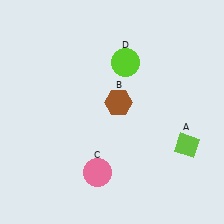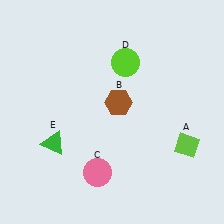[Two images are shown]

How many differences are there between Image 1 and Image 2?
There is 1 difference between the two images.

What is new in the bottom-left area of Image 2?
A green triangle (E) was added in the bottom-left area of Image 2.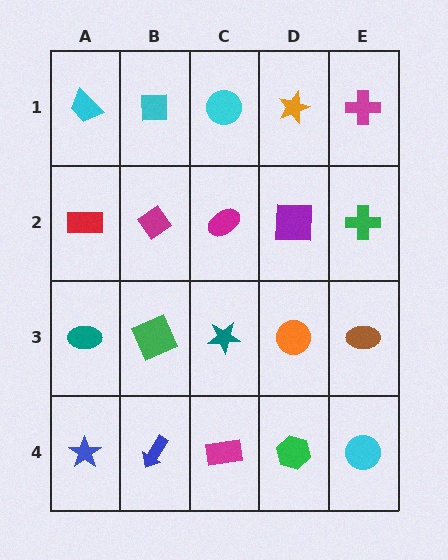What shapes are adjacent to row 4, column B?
A green square (row 3, column B), a blue star (row 4, column A), a magenta rectangle (row 4, column C).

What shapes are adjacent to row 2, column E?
A magenta cross (row 1, column E), a brown ellipse (row 3, column E), a purple square (row 2, column D).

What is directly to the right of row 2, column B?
A magenta ellipse.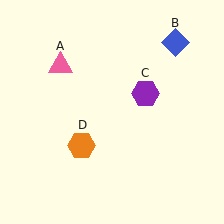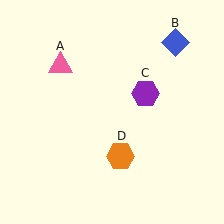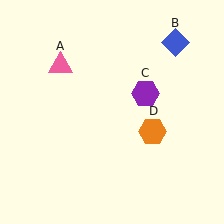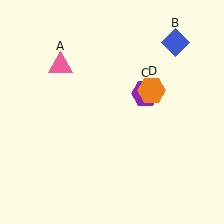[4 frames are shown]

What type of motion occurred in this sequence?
The orange hexagon (object D) rotated counterclockwise around the center of the scene.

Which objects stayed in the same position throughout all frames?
Pink triangle (object A) and blue diamond (object B) and purple hexagon (object C) remained stationary.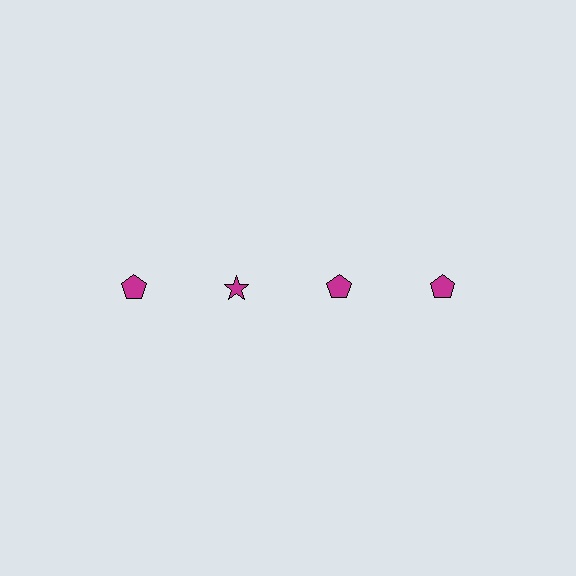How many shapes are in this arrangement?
There are 4 shapes arranged in a grid pattern.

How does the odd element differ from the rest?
It has a different shape: star instead of pentagon.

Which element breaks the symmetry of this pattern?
The magenta star in the top row, second from left column breaks the symmetry. All other shapes are magenta pentagons.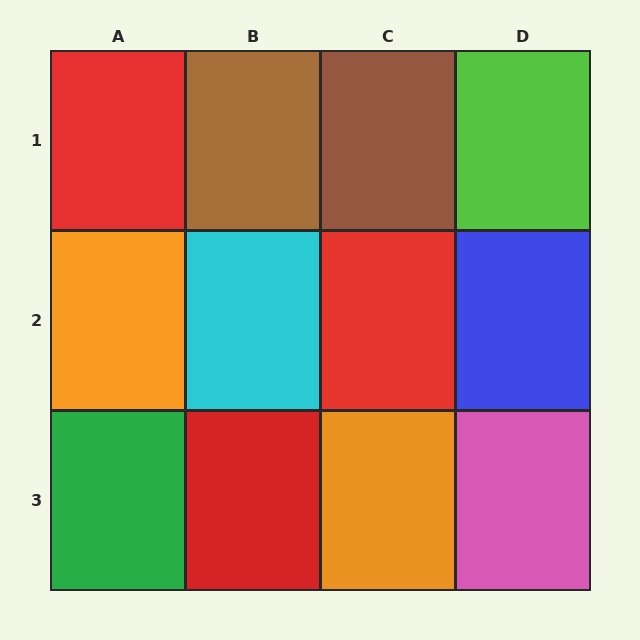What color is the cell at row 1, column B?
Brown.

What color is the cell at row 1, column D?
Lime.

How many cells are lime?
1 cell is lime.